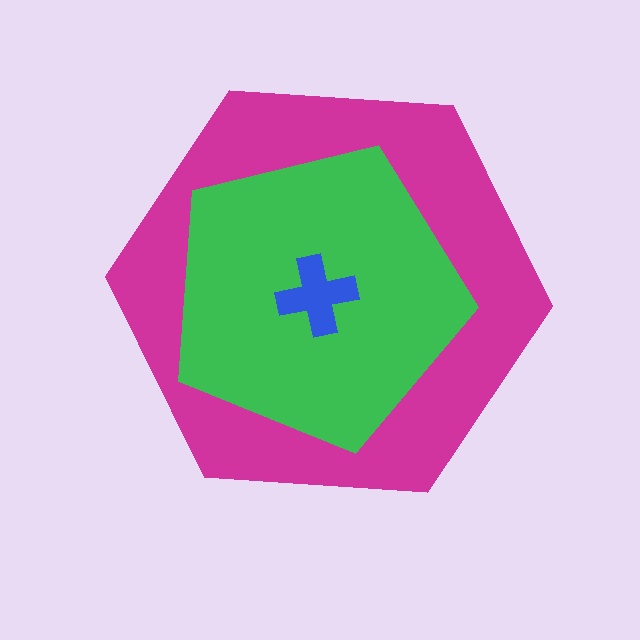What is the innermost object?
The blue cross.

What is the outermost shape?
The magenta hexagon.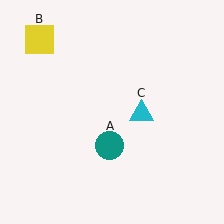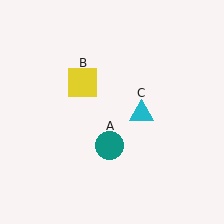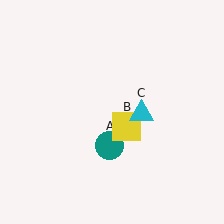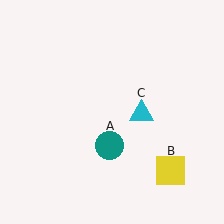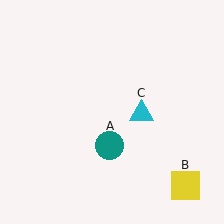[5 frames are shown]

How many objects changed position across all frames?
1 object changed position: yellow square (object B).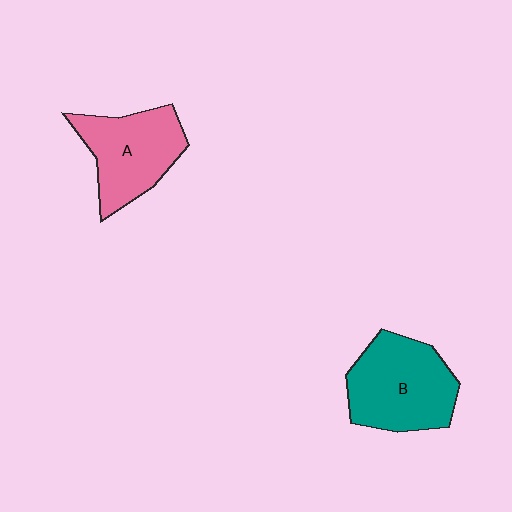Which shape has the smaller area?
Shape A (pink).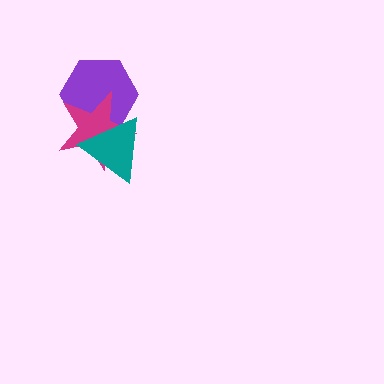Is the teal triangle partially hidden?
No, no other shape covers it.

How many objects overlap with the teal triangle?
2 objects overlap with the teal triangle.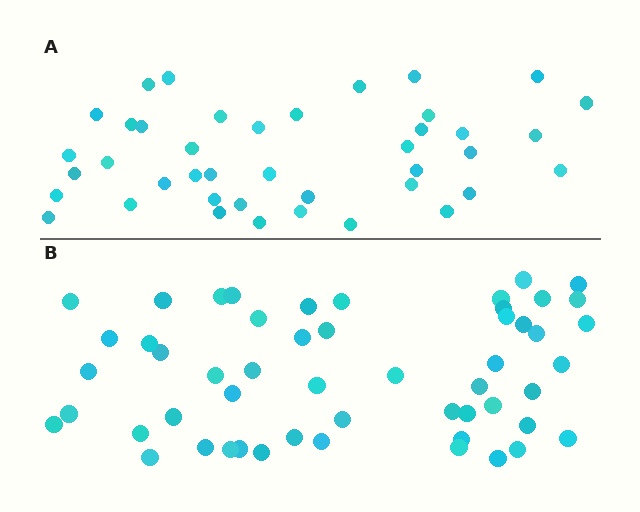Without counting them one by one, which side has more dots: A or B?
Region B (the bottom region) has more dots.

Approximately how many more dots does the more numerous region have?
Region B has roughly 12 or so more dots than region A.